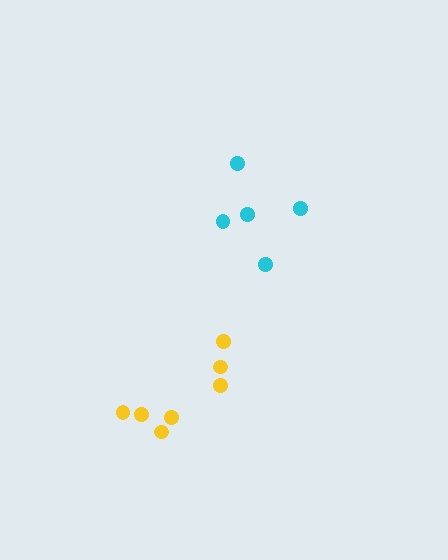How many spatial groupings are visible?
There are 2 spatial groupings.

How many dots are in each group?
Group 1: 7 dots, Group 2: 5 dots (12 total).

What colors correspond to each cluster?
The clusters are colored: yellow, cyan.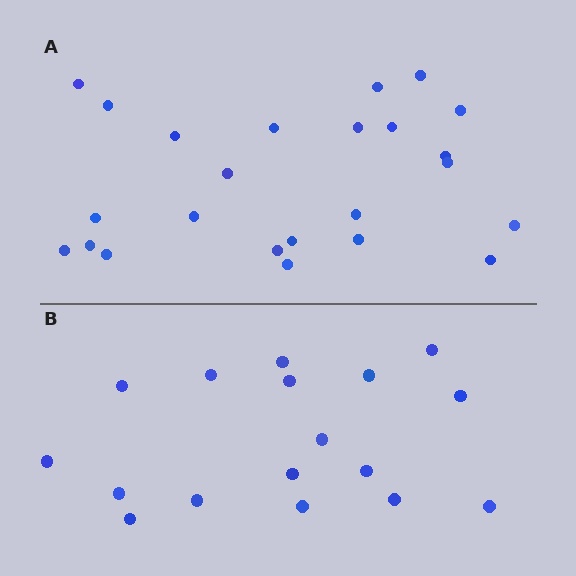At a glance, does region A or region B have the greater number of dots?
Region A (the top region) has more dots.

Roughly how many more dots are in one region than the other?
Region A has roughly 8 or so more dots than region B.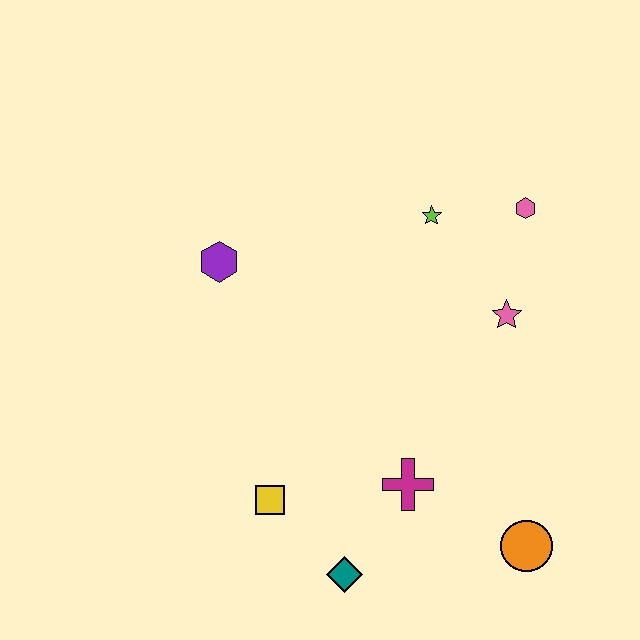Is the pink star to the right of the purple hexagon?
Yes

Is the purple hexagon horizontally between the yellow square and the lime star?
No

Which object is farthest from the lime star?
The teal diamond is farthest from the lime star.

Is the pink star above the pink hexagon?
No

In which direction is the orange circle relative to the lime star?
The orange circle is below the lime star.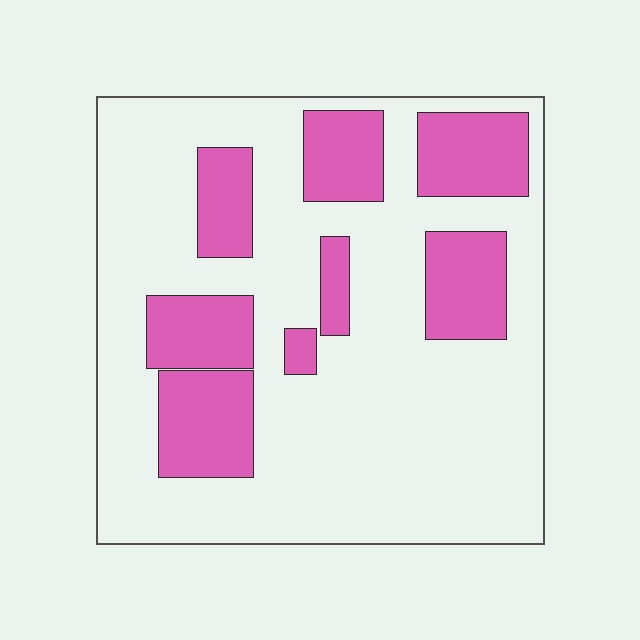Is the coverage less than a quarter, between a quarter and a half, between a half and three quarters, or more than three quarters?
Between a quarter and a half.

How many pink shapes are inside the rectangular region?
8.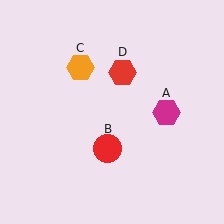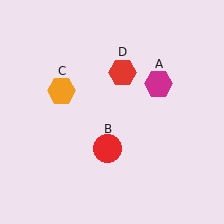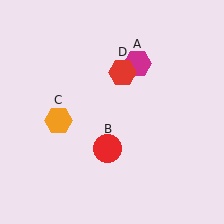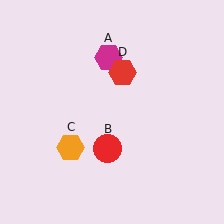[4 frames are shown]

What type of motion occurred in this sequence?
The magenta hexagon (object A), orange hexagon (object C) rotated counterclockwise around the center of the scene.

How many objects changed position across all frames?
2 objects changed position: magenta hexagon (object A), orange hexagon (object C).